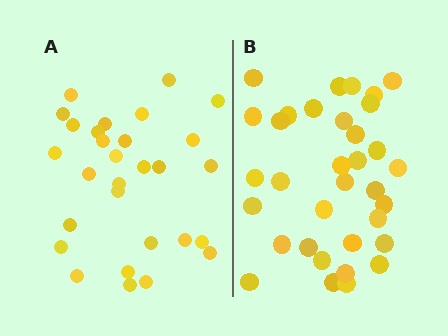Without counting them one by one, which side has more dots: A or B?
Region B (the right region) has more dots.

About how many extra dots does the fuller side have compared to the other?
Region B has about 5 more dots than region A.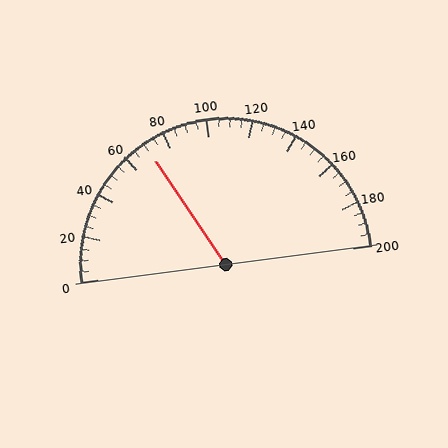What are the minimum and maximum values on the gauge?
The gauge ranges from 0 to 200.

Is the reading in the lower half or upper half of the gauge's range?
The reading is in the lower half of the range (0 to 200).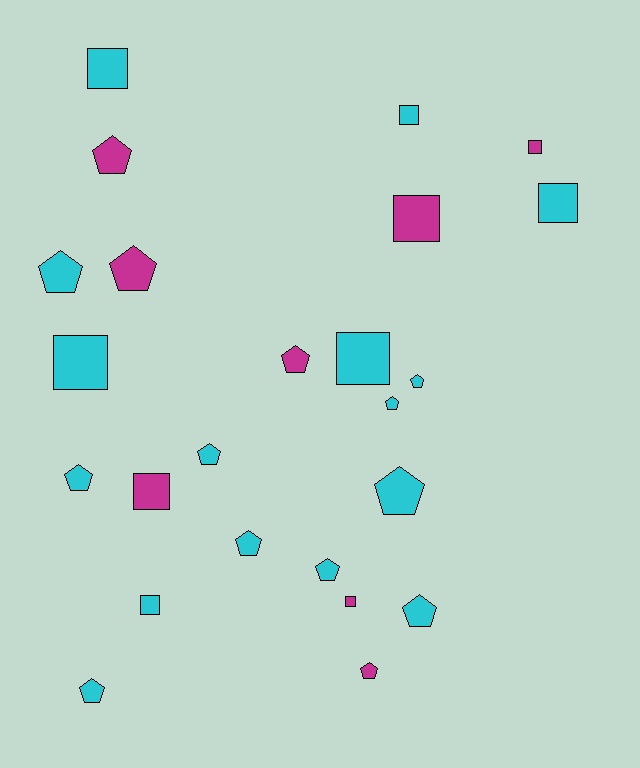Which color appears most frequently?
Cyan, with 16 objects.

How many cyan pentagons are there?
There are 10 cyan pentagons.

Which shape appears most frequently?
Pentagon, with 14 objects.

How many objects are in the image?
There are 24 objects.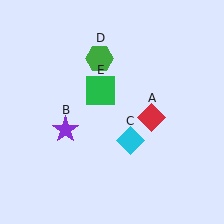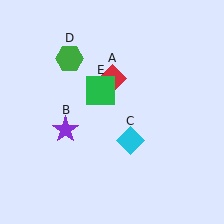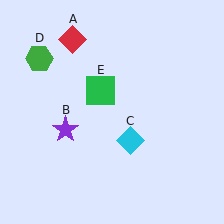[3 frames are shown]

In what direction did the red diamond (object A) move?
The red diamond (object A) moved up and to the left.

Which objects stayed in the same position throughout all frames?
Purple star (object B) and cyan diamond (object C) and green square (object E) remained stationary.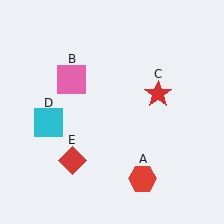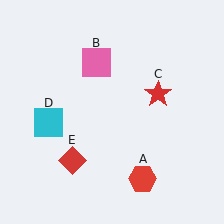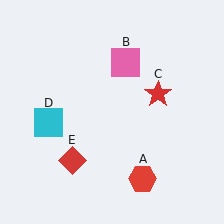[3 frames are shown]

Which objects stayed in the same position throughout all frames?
Red hexagon (object A) and red star (object C) and cyan square (object D) and red diamond (object E) remained stationary.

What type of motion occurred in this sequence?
The pink square (object B) rotated clockwise around the center of the scene.